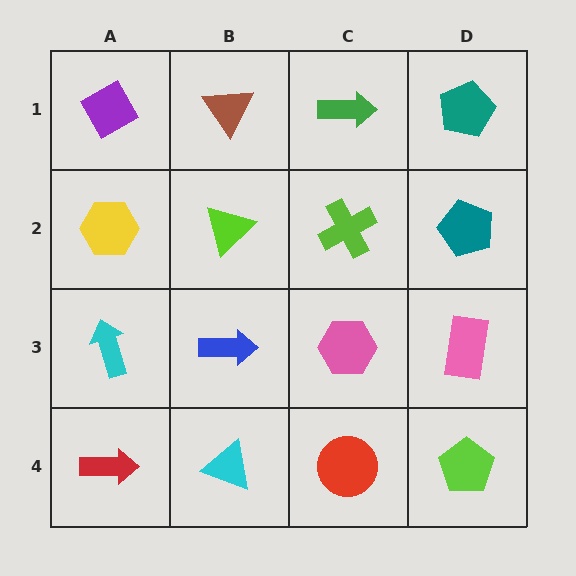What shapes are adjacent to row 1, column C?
A lime cross (row 2, column C), a brown triangle (row 1, column B), a teal pentagon (row 1, column D).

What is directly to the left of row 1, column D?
A green arrow.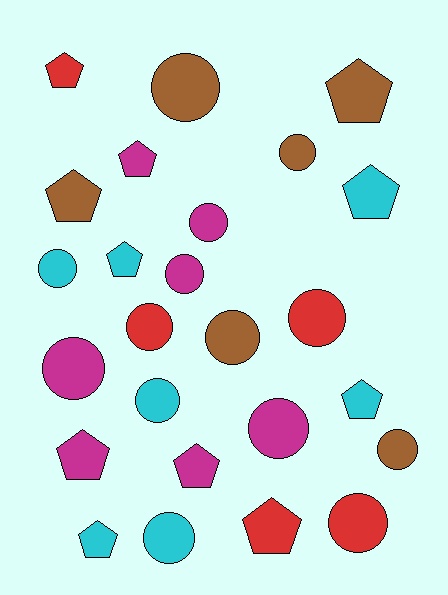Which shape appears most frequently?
Circle, with 14 objects.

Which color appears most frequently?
Magenta, with 7 objects.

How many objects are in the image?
There are 25 objects.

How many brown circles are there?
There are 4 brown circles.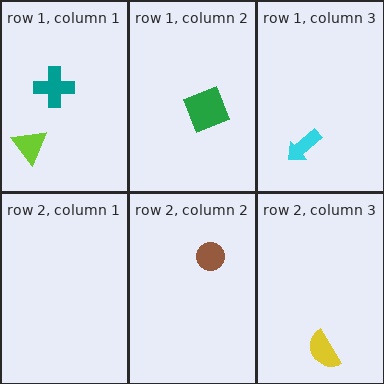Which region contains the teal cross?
The row 1, column 1 region.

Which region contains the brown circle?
The row 2, column 2 region.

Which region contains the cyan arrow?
The row 1, column 3 region.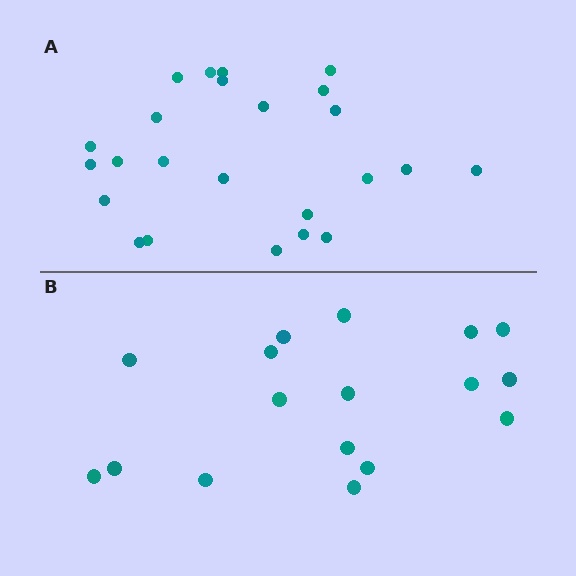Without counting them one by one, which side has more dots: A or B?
Region A (the top region) has more dots.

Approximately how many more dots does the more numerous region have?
Region A has roughly 8 or so more dots than region B.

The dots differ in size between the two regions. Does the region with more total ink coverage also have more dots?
No. Region B has more total ink coverage because its dots are larger, but region A actually contains more individual dots. Total area can be misleading — the number of items is what matters here.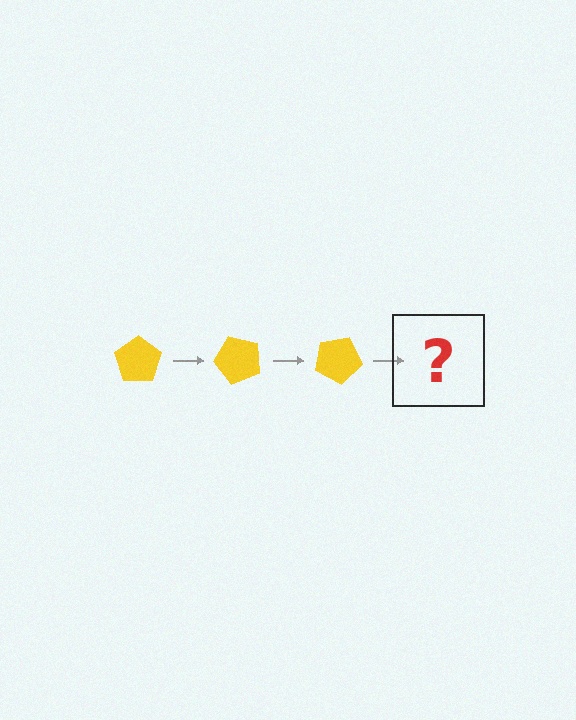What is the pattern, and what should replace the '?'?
The pattern is that the pentagon rotates 50 degrees each step. The '?' should be a yellow pentagon rotated 150 degrees.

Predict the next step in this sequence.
The next step is a yellow pentagon rotated 150 degrees.